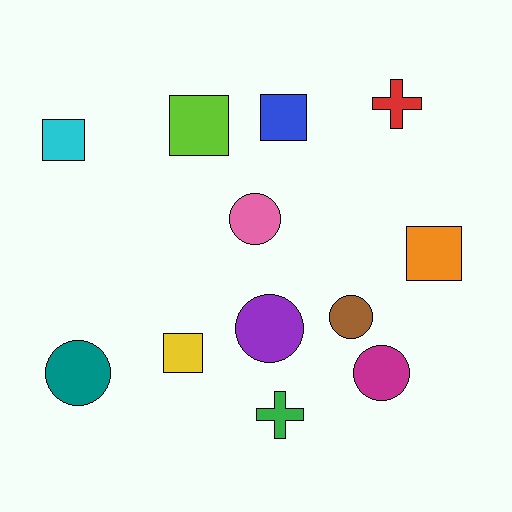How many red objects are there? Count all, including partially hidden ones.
There is 1 red object.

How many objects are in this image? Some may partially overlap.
There are 12 objects.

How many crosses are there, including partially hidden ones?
There are 2 crosses.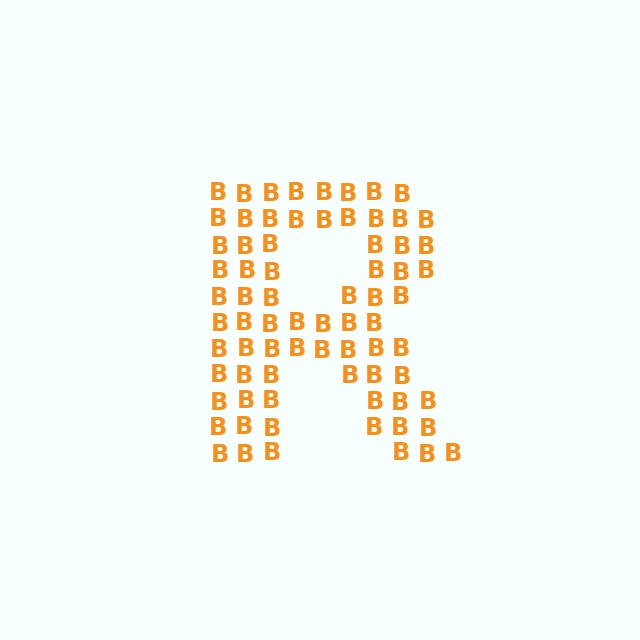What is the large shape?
The large shape is the letter R.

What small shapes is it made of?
It is made of small letter B's.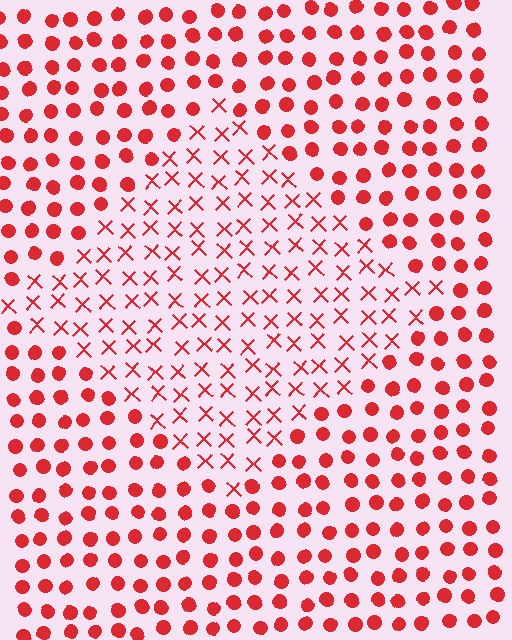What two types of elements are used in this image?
The image uses X marks inside the diamond region and circles outside it.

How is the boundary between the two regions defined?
The boundary is defined by a change in element shape: X marks inside vs. circles outside. All elements share the same color and spacing.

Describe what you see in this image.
The image is filled with small red elements arranged in a uniform grid. A diamond-shaped region contains X marks, while the surrounding area contains circles. The boundary is defined purely by the change in element shape.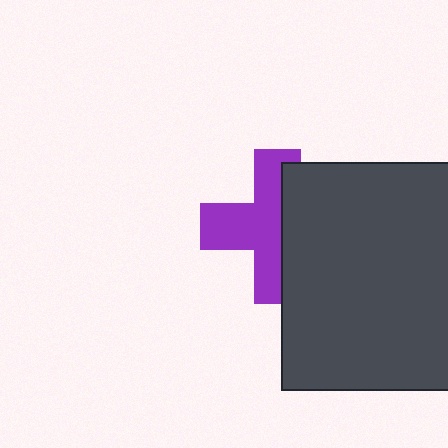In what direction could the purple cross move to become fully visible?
The purple cross could move left. That would shift it out from behind the dark gray rectangle entirely.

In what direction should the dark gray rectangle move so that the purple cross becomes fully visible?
The dark gray rectangle should move right. That is the shortest direction to clear the overlap and leave the purple cross fully visible.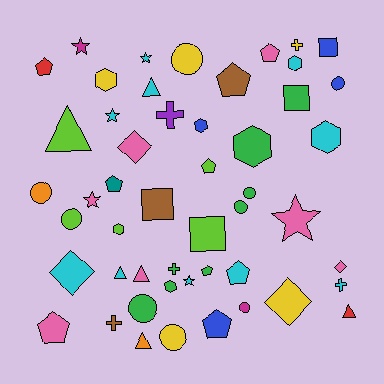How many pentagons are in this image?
There are 9 pentagons.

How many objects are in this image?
There are 50 objects.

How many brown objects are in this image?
There are 3 brown objects.